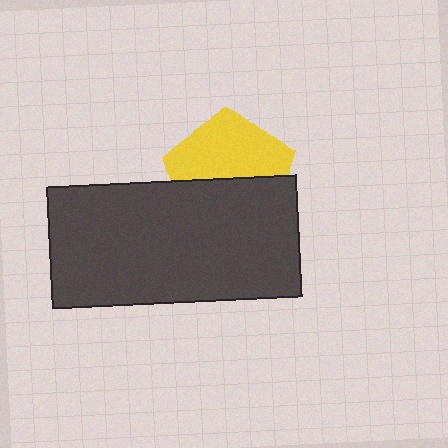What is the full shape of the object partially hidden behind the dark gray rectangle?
The partially hidden object is a yellow pentagon.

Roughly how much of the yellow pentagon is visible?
About half of it is visible (roughly 52%).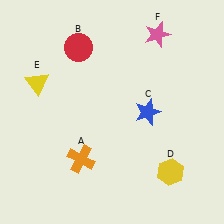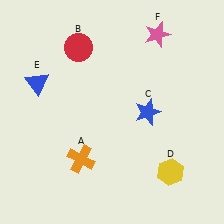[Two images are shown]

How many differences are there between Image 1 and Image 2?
There is 1 difference between the two images.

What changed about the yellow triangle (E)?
In Image 1, E is yellow. In Image 2, it changed to blue.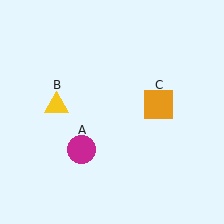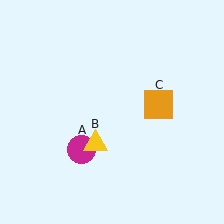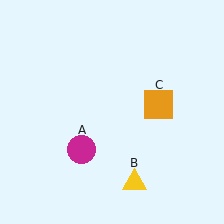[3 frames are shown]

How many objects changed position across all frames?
1 object changed position: yellow triangle (object B).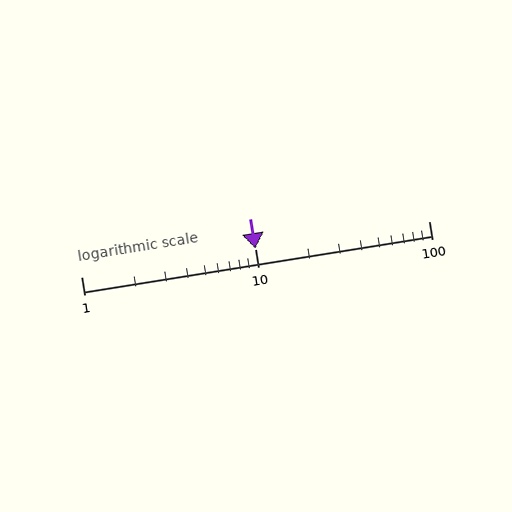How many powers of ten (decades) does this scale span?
The scale spans 2 decades, from 1 to 100.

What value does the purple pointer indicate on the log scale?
The pointer indicates approximately 10.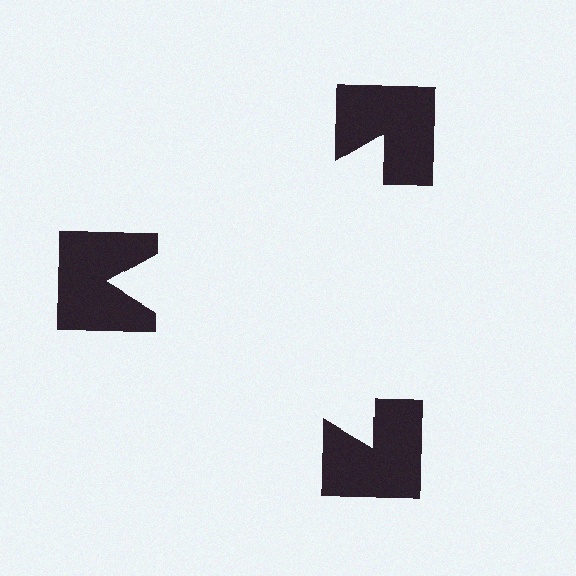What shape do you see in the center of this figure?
An illusory triangle — its edges are inferred from the aligned wedge cuts in the notched squares, not physically drawn.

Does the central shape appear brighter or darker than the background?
It typically appears slightly brighter than the background, even though no actual brightness change is drawn.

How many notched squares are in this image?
There are 3 — one at each vertex of the illusory triangle.